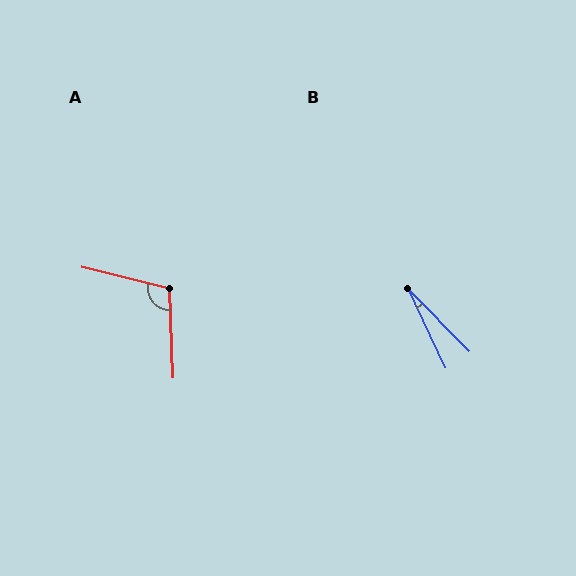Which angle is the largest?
A, at approximately 106 degrees.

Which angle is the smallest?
B, at approximately 19 degrees.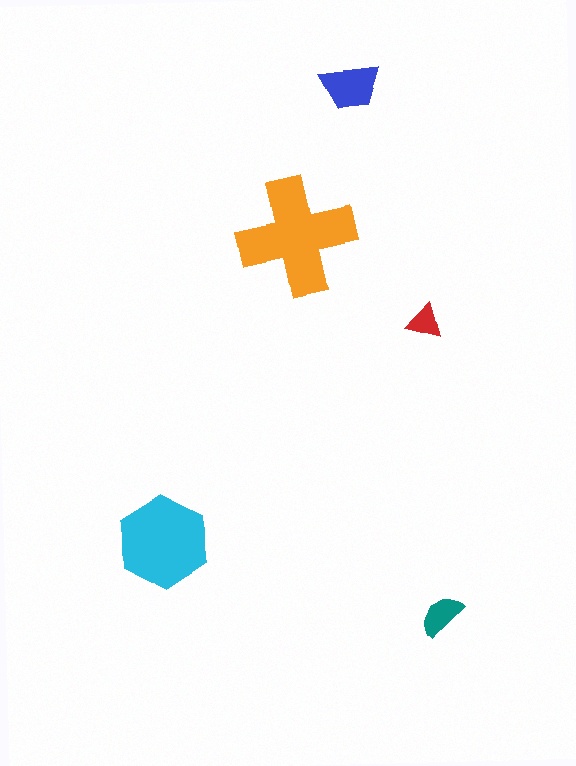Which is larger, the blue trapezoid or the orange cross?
The orange cross.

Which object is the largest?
The orange cross.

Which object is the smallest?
The red triangle.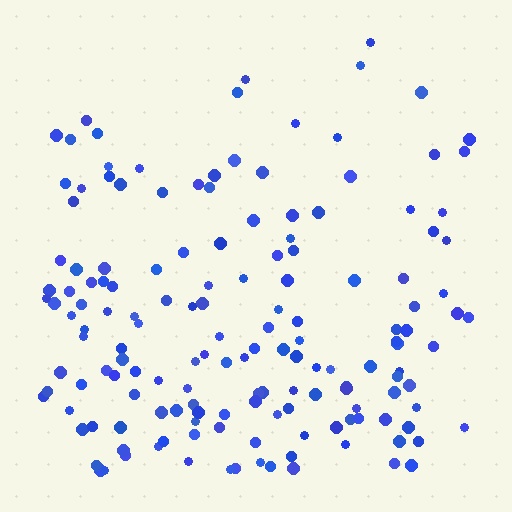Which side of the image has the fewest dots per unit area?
The top.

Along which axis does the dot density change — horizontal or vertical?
Vertical.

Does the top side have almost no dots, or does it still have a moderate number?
Still a moderate number, just noticeably fewer than the bottom.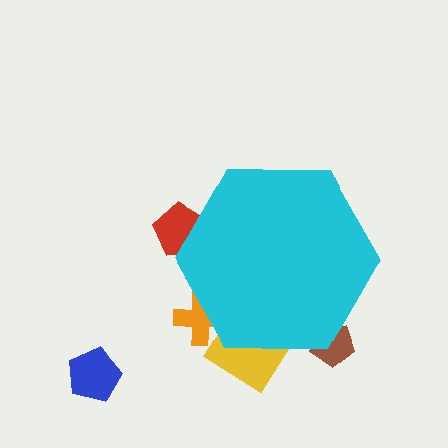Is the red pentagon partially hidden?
Yes, the red pentagon is partially hidden behind the cyan hexagon.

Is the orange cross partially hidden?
Yes, the orange cross is partially hidden behind the cyan hexagon.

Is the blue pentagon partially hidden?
No, the blue pentagon is fully visible.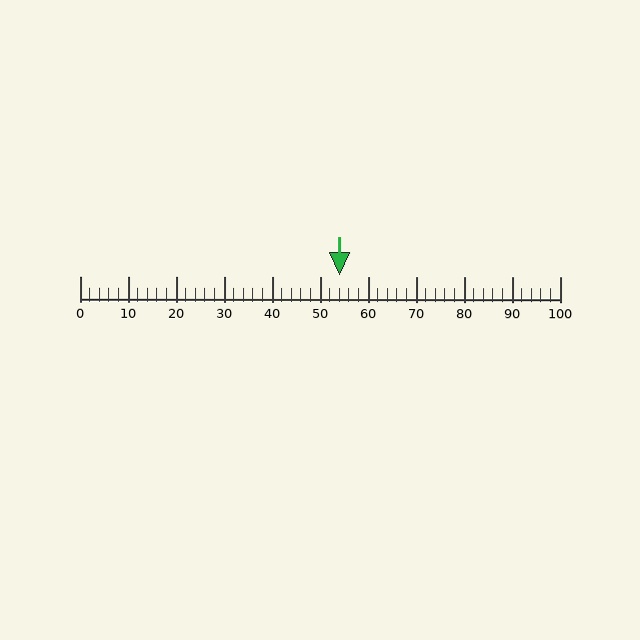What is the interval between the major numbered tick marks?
The major tick marks are spaced 10 units apart.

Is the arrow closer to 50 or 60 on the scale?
The arrow is closer to 50.